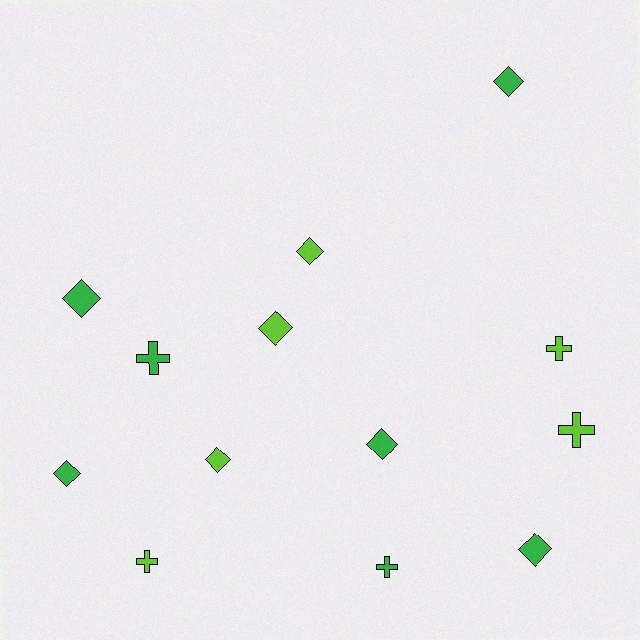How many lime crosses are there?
There are 3 lime crosses.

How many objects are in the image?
There are 13 objects.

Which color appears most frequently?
Green, with 7 objects.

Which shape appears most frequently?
Diamond, with 8 objects.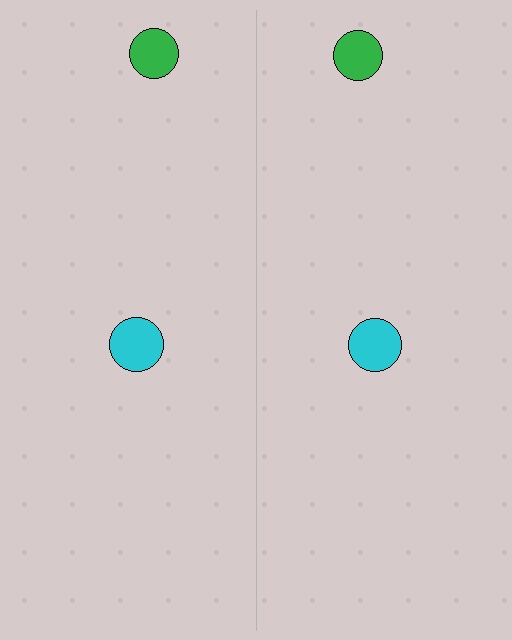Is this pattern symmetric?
Yes, this pattern has bilateral (reflection) symmetry.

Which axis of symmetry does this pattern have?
The pattern has a vertical axis of symmetry running through the center of the image.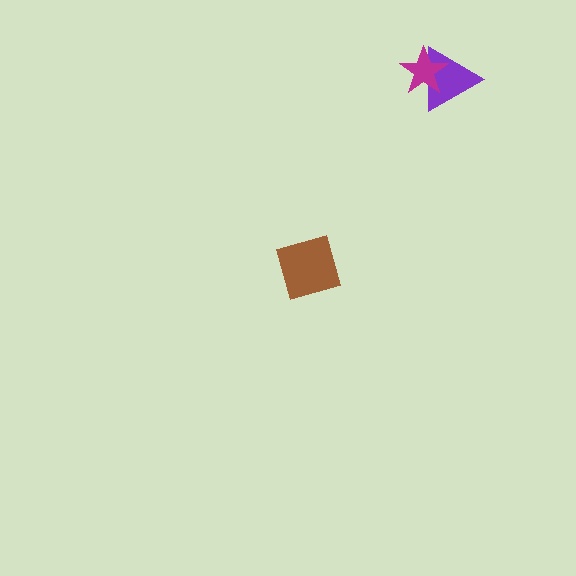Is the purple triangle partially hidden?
Yes, it is partially covered by another shape.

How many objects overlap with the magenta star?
1 object overlaps with the magenta star.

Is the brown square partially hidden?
No, no other shape covers it.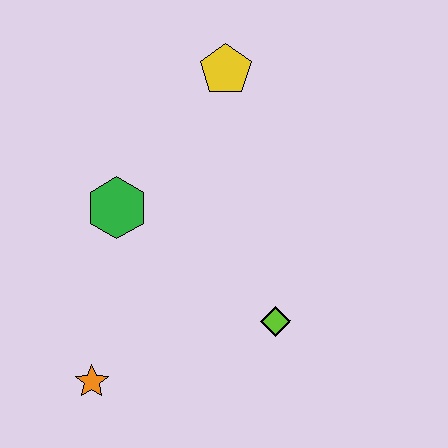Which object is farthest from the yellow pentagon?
The orange star is farthest from the yellow pentagon.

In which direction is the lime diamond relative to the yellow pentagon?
The lime diamond is below the yellow pentagon.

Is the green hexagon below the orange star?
No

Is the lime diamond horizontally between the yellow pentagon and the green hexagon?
No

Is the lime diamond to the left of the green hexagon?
No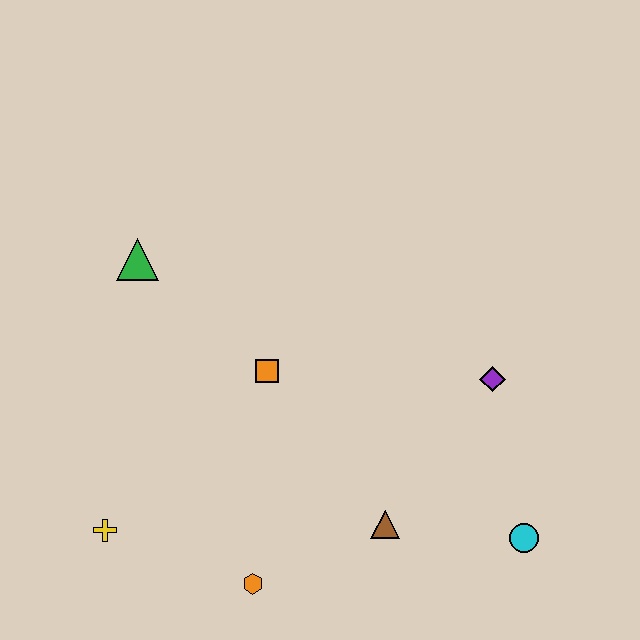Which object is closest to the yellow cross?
The orange hexagon is closest to the yellow cross.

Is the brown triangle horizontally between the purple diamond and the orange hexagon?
Yes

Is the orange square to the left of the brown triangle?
Yes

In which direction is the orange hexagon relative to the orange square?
The orange hexagon is below the orange square.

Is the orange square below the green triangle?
Yes